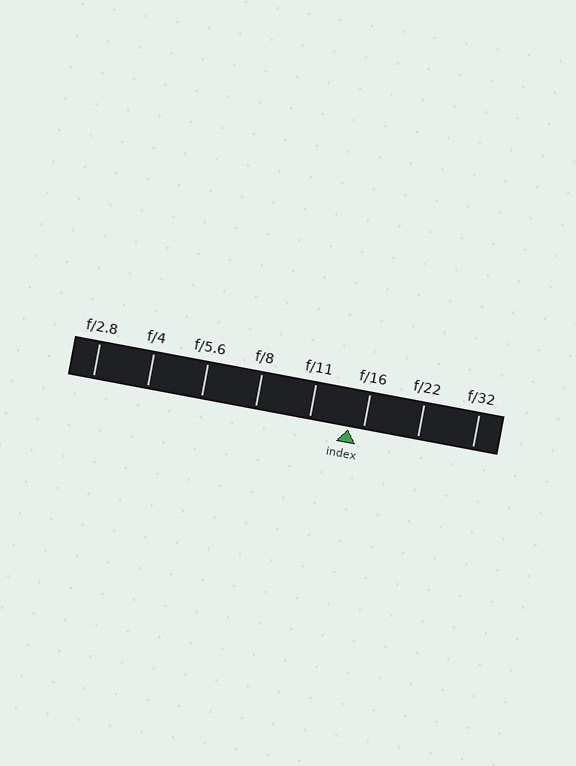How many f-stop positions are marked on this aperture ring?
There are 8 f-stop positions marked.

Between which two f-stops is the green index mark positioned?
The index mark is between f/11 and f/16.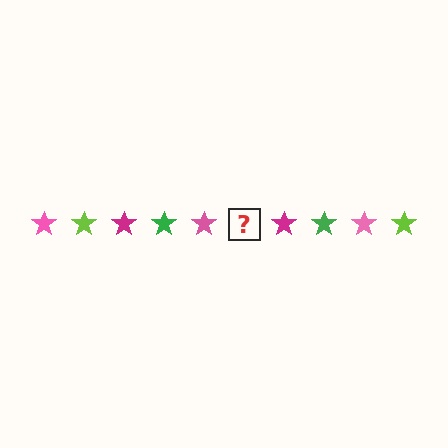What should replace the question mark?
The question mark should be replaced with a lime star.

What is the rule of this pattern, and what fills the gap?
The rule is that the pattern cycles through pink, lime, magenta, green stars. The gap should be filled with a lime star.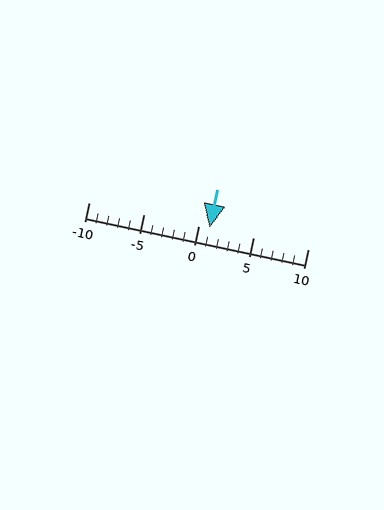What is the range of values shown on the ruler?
The ruler shows values from -10 to 10.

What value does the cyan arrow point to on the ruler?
The cyan arrow points to approximately 1.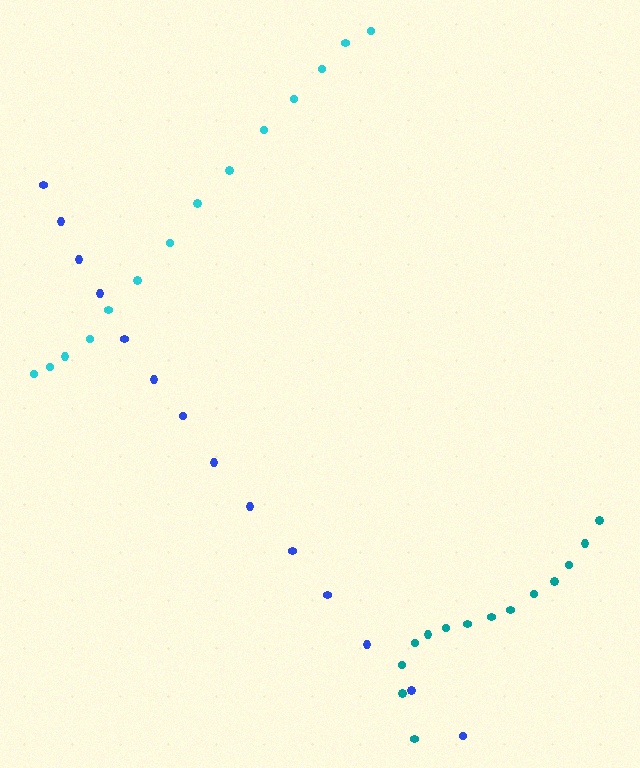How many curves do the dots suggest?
There are 3 distinct paths.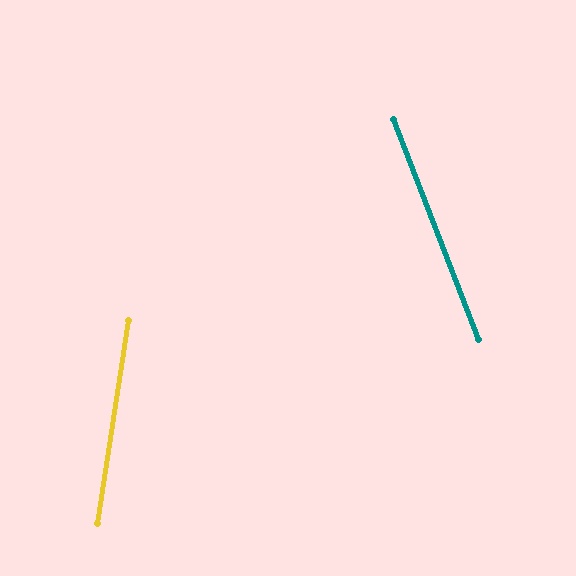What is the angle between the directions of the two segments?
Approximately 30 degrees.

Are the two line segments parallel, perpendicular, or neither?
Neither parallel nor perpendicular — they differ by about 30°.